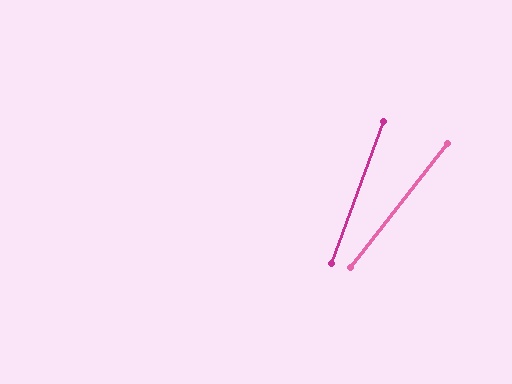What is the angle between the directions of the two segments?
Approximately 18 degrees.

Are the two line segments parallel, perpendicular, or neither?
Neither parallel nor perpendicular — they differ by about 18°.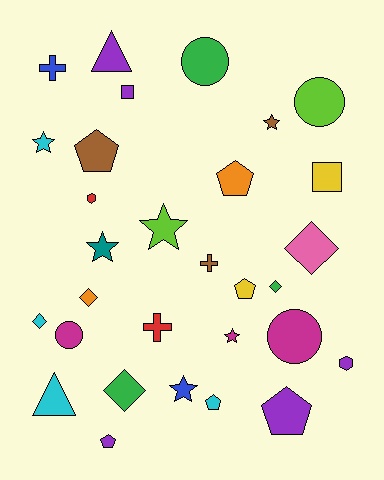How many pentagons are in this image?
There are 6 pentagons.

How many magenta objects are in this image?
There are 3 magenta objects.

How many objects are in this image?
There are 30 objects.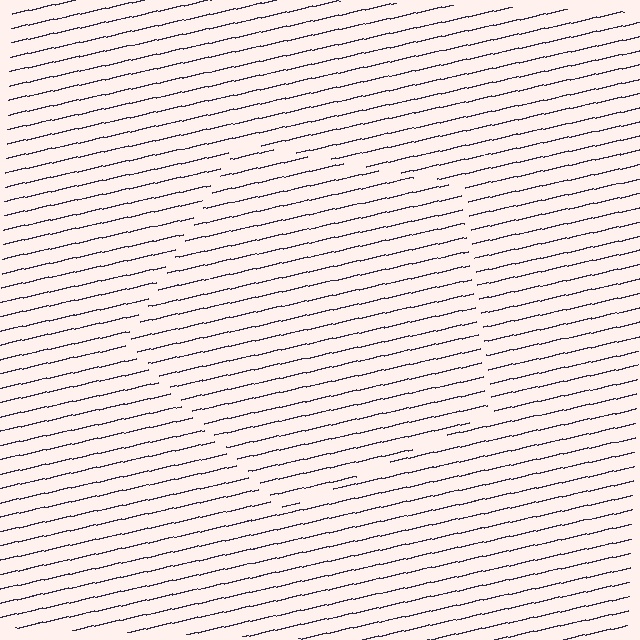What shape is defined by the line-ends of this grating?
An illusory pentagon. The interior of the shape contains the same grating, shifted by half a period — the contour is defined by the phase discontinuity where line-ends from the inner and outer gratings abut.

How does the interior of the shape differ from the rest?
The interior of the shape contains the same grating, shifted by half a period — the contour is defined by the phase discontinuity where line-ends from the inner and outer gratings abut.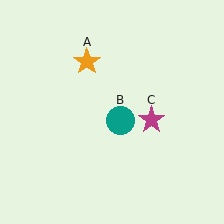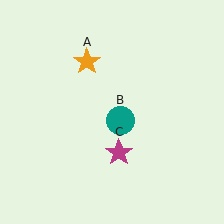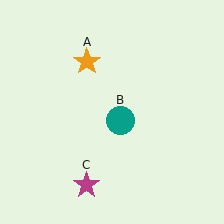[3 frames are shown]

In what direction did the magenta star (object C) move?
The magenta star (object C) moved down and to the left.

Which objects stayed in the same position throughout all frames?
Orange star (object A) and teal circle (object B) remained stationary.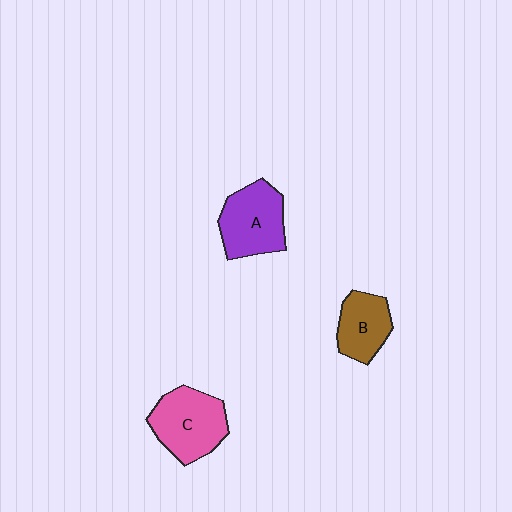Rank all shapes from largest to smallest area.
From largest to smallest: C (pink), A (purple), B (brown).